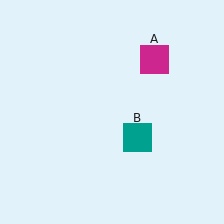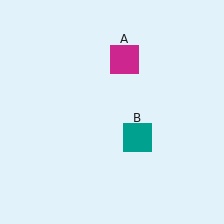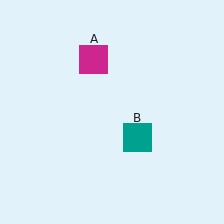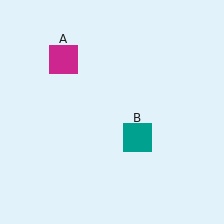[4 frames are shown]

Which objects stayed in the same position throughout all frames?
Teal square (object B) remained stationary.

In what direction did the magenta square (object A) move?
The magenta square (object A) moved left.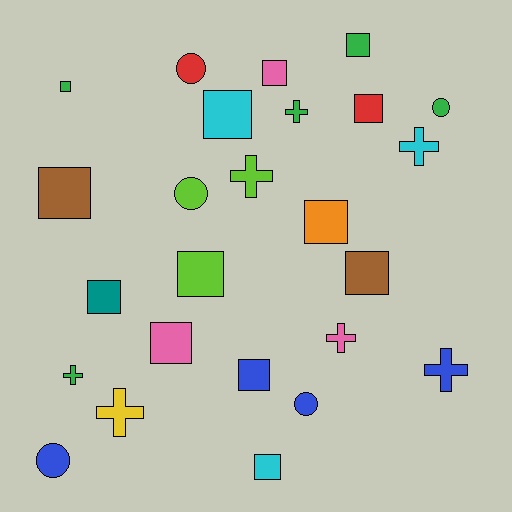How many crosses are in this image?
There are 7 crosses.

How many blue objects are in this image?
There are 4 blue objects.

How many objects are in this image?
There are 25 objects.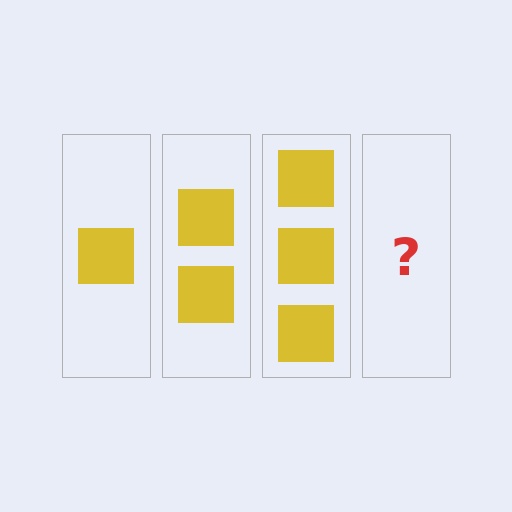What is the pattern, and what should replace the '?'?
The pattern is that each step adds one more square. The '?' should be 4 squares.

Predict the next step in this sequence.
The next step is 4 squares.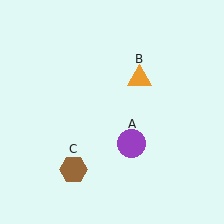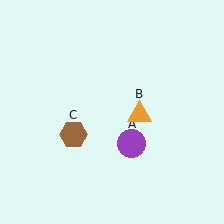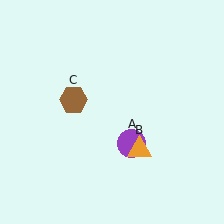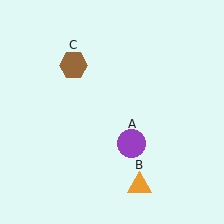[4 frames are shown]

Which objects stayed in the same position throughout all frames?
Purple circle (object A) remained stationary.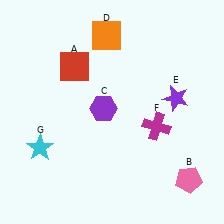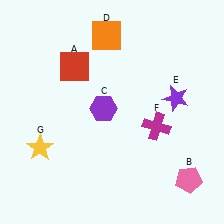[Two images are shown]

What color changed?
The star (G) changed from cyan in Image 1 to yellow in Image 2.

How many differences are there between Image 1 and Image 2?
There is 1 difference between the two images.